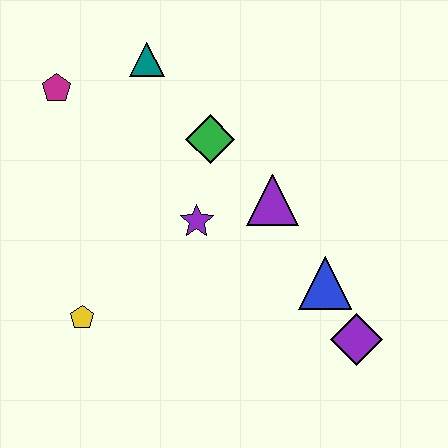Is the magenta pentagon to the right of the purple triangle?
No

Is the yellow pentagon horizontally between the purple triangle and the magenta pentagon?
Yes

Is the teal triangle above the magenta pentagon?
Yes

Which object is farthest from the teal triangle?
The purple diamond is farthest from the teal triangle.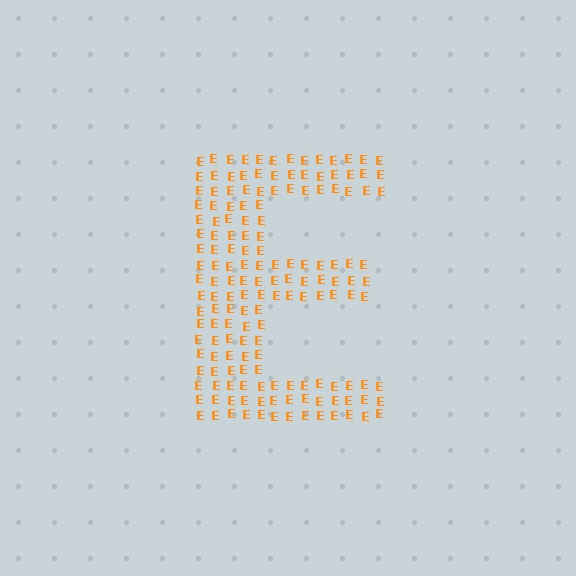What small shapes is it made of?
It is made of small letter E's.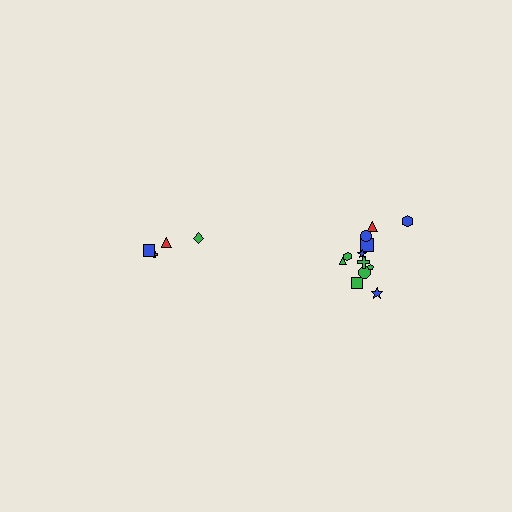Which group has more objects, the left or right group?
The right group.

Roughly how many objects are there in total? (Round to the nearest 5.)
Roughly 15 objects in total.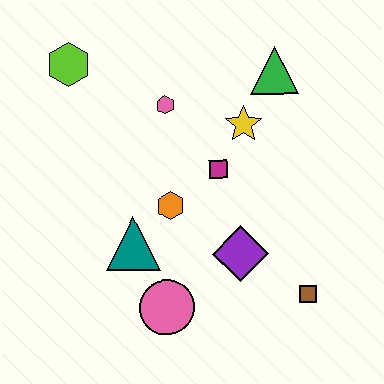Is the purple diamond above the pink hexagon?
No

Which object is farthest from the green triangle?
The pink circle is farthest from the green triangle.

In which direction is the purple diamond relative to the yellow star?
The purple diamond is below the yellow star.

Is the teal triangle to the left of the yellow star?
Yes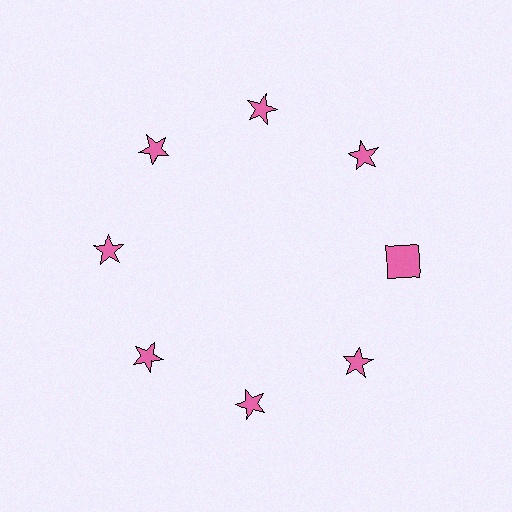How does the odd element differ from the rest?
It has a different shape: square instead of star.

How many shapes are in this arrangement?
There are 8 shapes arranged in a ring pattern.